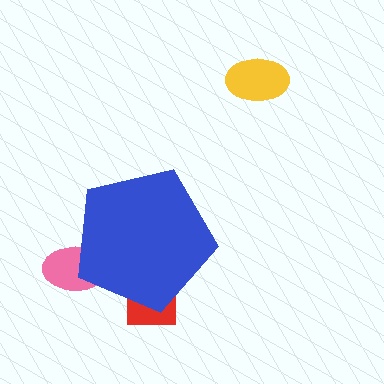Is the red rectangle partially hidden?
Yes, the red rectangle is partially hidden behind the blue pentagon.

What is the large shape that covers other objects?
A blue pentagon.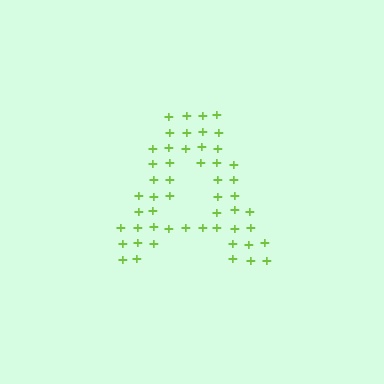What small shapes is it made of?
It is made of small plus signs.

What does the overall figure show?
The overall figure shows the letter A.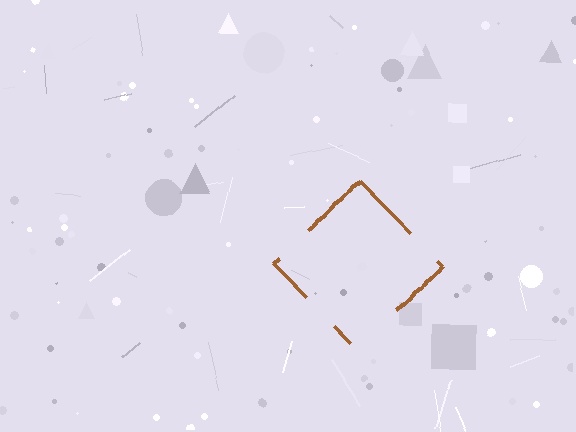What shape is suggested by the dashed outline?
The dashed outline suggests a diamond.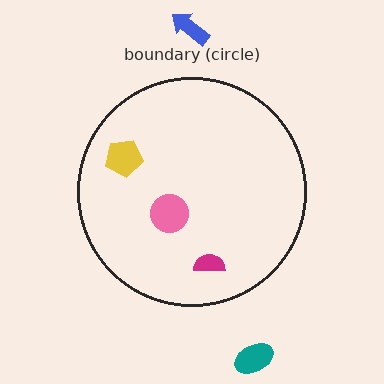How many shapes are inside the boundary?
3 inside, 2 outside.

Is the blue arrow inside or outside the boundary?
Outside.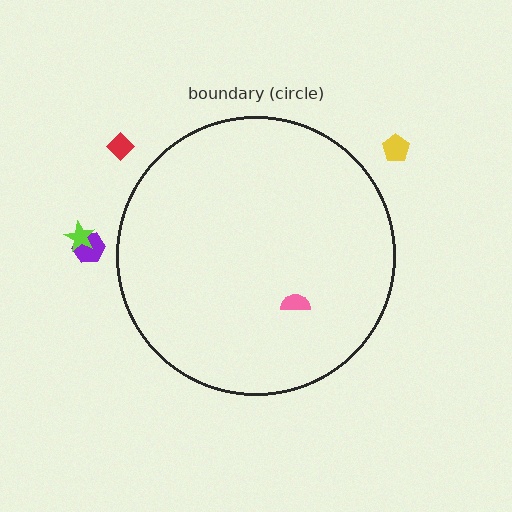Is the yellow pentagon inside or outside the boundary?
Outside.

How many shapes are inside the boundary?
1 inside, 4 outside.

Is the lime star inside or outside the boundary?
Outside.